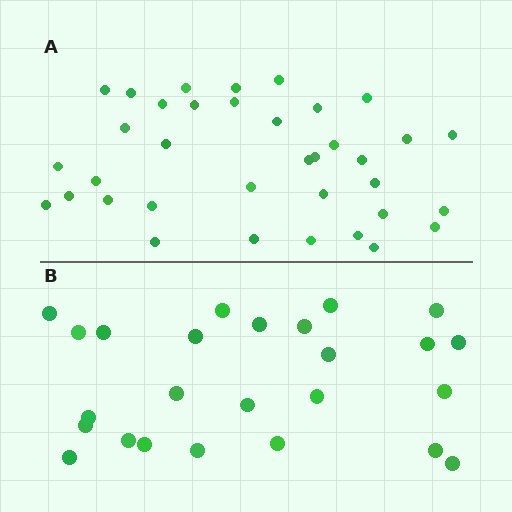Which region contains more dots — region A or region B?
Region A (the top region) has more dots.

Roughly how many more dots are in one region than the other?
Region A has roughly 12 or so more dots than region B.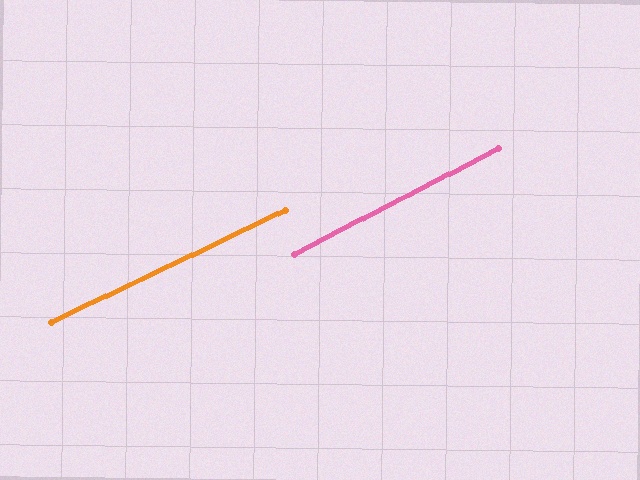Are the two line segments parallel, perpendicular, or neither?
Parallel — their directions differ by only 2.0°.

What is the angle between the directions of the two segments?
Approximately 2 degrees.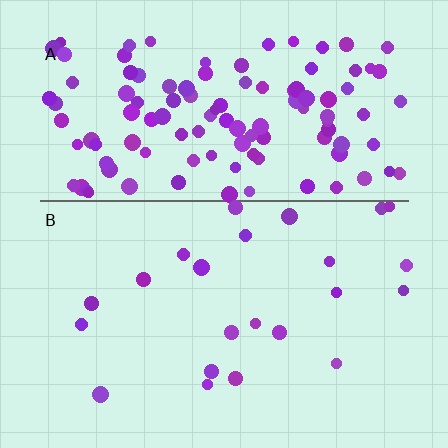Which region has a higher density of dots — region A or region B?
A (the top).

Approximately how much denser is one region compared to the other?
Approximately 5.1× — region A over region B.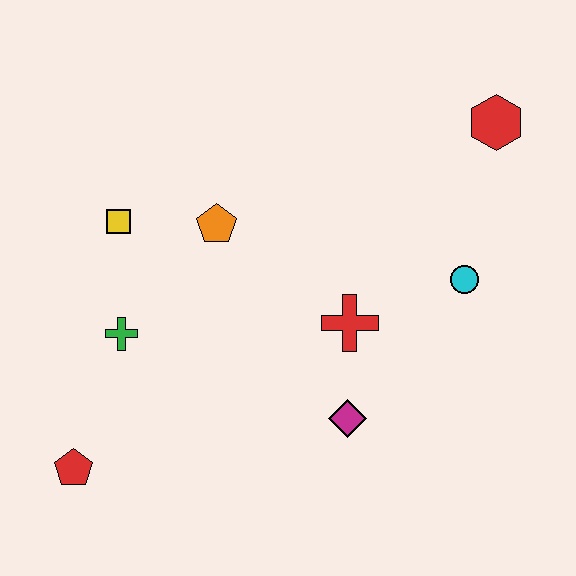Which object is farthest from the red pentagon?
The red hexagon is farthest from the red pentagon.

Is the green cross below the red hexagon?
Yes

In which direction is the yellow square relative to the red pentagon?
The yellow square is above the red pentagon.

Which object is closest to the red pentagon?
The green cross is closest to the red pentagon.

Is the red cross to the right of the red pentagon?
Yes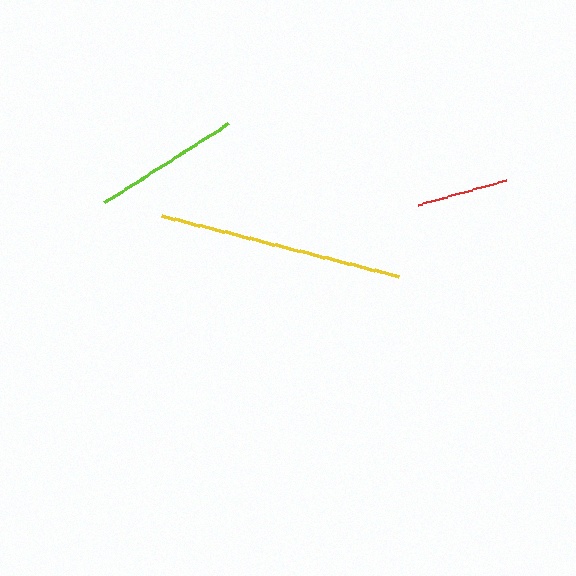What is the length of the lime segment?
The lime segment is approximately 147 pixels long.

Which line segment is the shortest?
The red line is the shortest at approximately 92 pixels.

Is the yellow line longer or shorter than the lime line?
The yellow line is longer than the lime line.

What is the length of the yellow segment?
The yellow segment is approximately 244 pixels long.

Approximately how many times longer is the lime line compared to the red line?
The lime line is approximately 1.6 times the length of the red line.